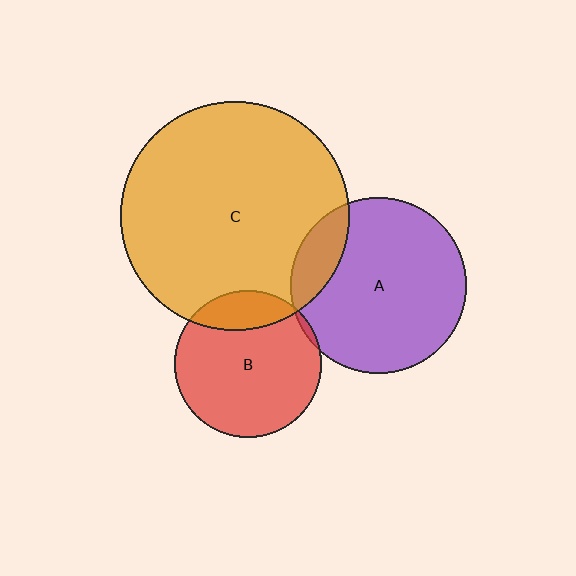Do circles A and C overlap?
Yes.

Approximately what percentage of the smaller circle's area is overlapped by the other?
Approximately 15%.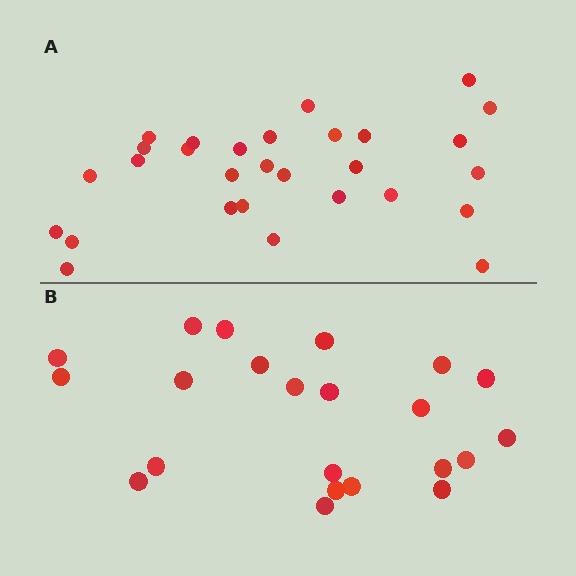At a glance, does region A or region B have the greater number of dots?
Region A (the top region) has more dots.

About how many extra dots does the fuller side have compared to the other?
Region A has roughly 8 or so more dots than region B.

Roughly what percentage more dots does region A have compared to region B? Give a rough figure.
About 30% more.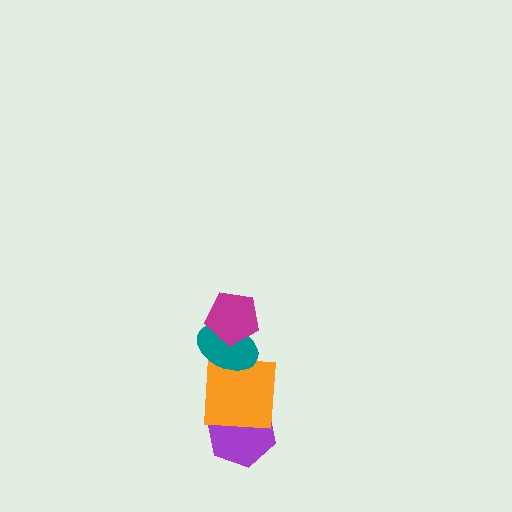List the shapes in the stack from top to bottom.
From top to bottom: the magenta pentagon, the teal ellipse, the orange square, the purple hexagon.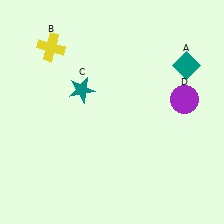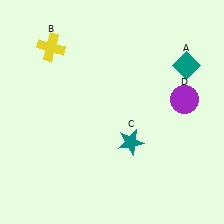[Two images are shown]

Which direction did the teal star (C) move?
The teal star (C) moved down.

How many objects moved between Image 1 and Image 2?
1 object moved between the two images.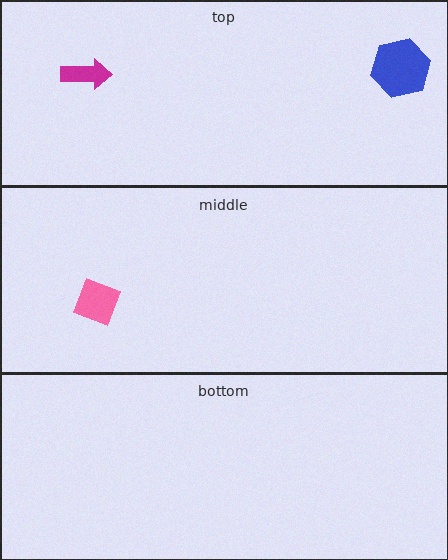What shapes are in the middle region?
The pink diamond.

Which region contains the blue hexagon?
The top region.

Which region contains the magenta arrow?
The top region.